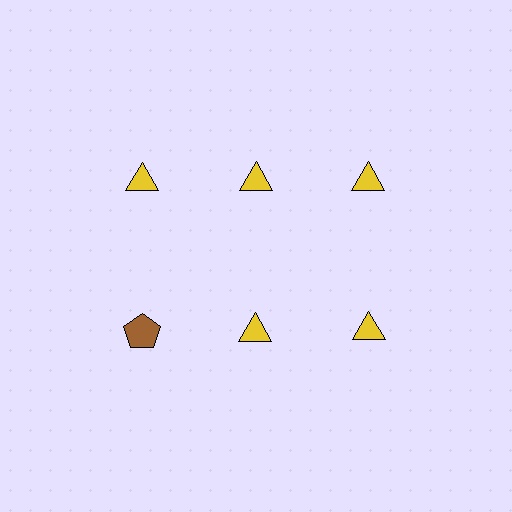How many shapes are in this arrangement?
There are 6 shapes arranged in a grid pattern.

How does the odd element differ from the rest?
It differs in both color (brown instead of yellow) and shape (pentagon instead of triangle).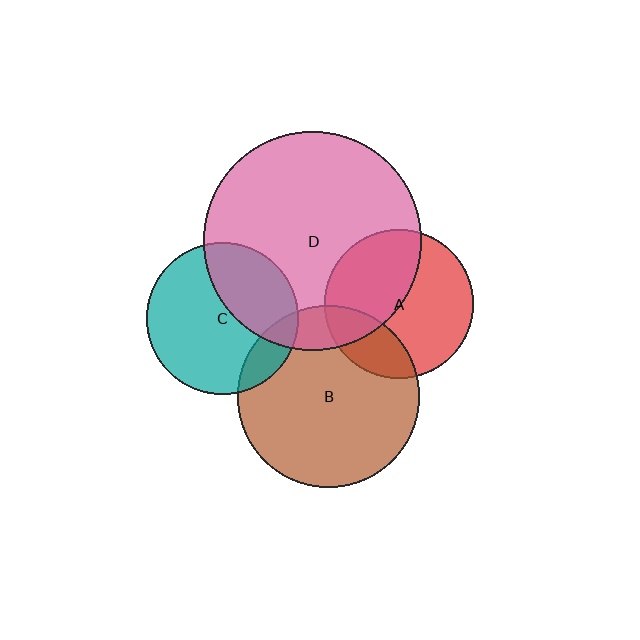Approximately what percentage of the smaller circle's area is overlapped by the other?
Approximately 15%.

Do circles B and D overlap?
Yes.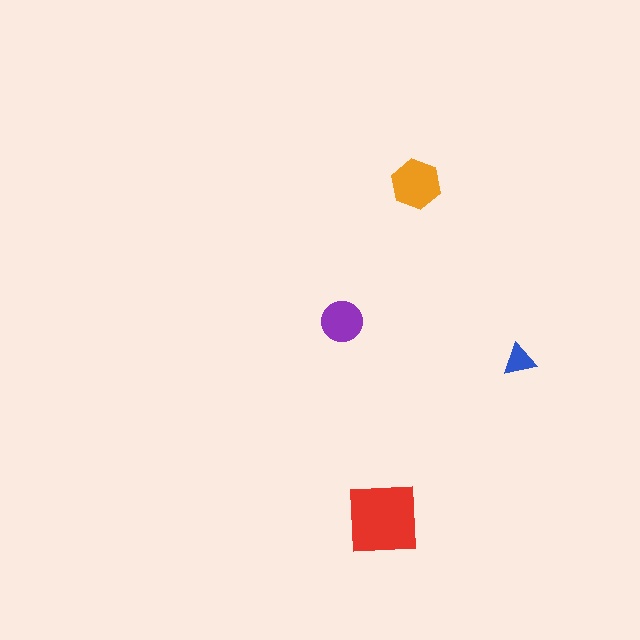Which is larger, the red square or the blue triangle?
The red square.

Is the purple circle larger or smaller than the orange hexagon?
Smaller.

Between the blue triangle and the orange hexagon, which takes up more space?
The orange hexagon.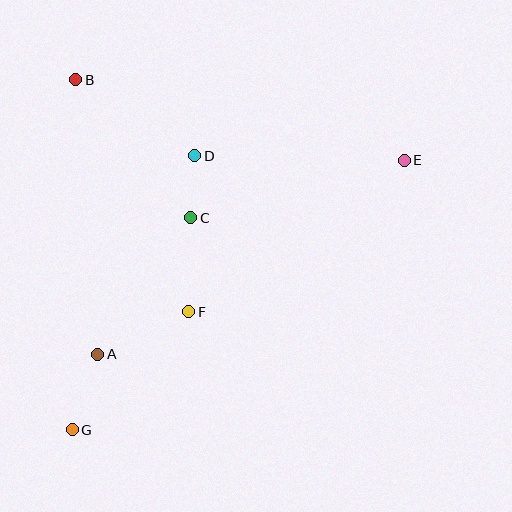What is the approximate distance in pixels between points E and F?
The distance between E and F is approximately 263 pixels.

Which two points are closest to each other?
Points C and D are closest to each other.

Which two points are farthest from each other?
Points E and G are farthest from each other.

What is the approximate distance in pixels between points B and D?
The distance between B and D is approximately 141 pixels.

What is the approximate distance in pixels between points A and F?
The distance between A and F is approximately 101 pixels.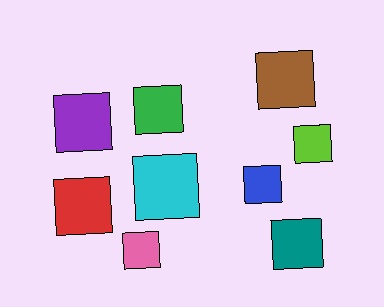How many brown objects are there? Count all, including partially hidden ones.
There is 1 brown object.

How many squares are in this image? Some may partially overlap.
There are 9 squares.